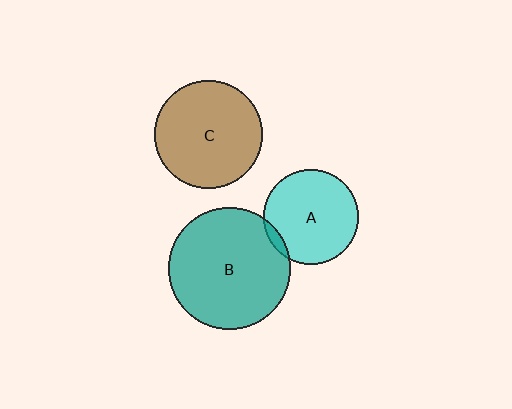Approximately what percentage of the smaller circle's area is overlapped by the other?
Approximately 5%.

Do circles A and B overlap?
Yes.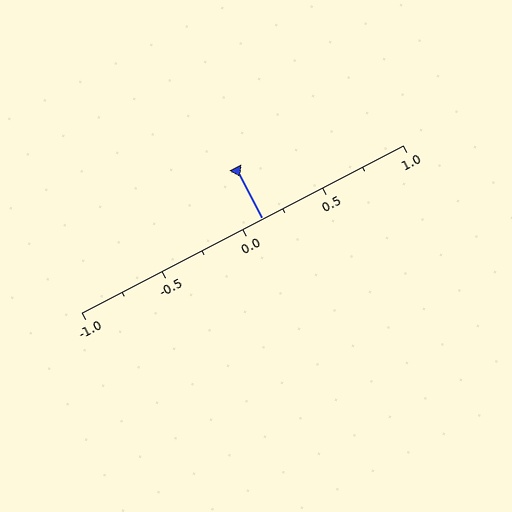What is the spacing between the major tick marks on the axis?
The major ticks are spaced 0.5 apart.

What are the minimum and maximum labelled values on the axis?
The axis runs from -1.0 to 1.0.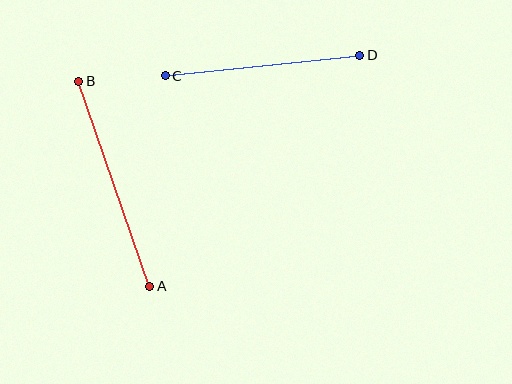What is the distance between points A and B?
The distance is approximately 217 pixels.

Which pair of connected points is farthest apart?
Points A and B are farthest apart.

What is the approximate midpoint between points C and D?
The midpoint is at approximately (263, 65) pixels.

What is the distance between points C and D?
The distance is approximately 196 pixels.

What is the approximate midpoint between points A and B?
The midpoint is at approximately (114, 184) pixels.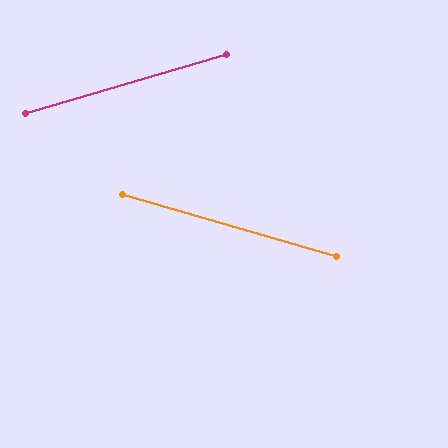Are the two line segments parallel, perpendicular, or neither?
Neither parallel nor perpendicular — they differ by about 33°.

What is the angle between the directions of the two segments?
Approximately 33 degrees.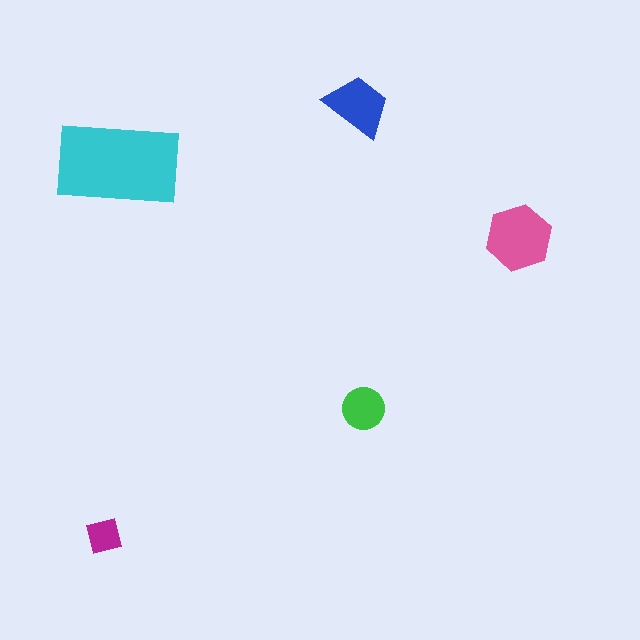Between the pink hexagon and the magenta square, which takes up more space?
The pink hexagon.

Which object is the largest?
The cyan rectangle.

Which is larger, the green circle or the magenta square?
The green circle.